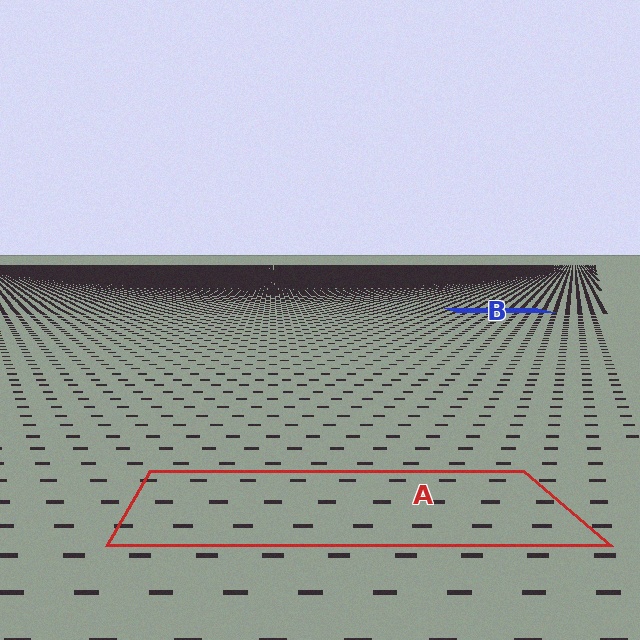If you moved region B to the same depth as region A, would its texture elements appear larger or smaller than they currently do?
They would appear larger. At a closer depth, the same texture elements are projected at a bigger on-screen size.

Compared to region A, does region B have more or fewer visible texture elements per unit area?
Region B has more texture elements per unit area — they are packed more densely because it is farther away.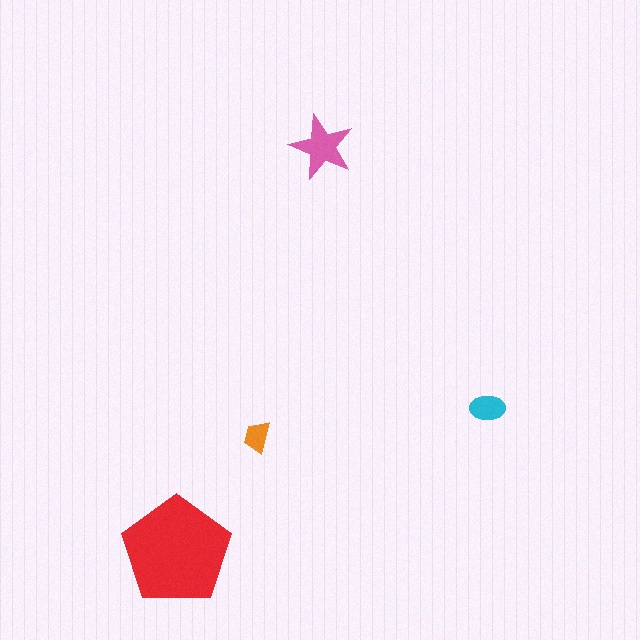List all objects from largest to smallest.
The red pentagon, the pink star, the cyan ellipse, the orange trapezoid.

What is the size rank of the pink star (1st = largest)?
2nd.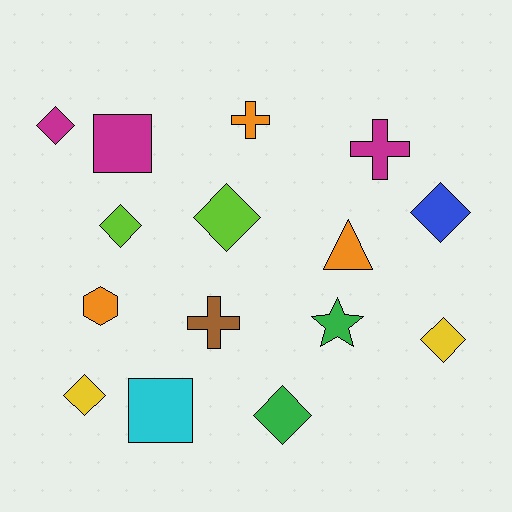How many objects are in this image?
There are 15 objects.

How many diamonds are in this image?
There are 7 diamonds.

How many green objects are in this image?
There are 2 green objects.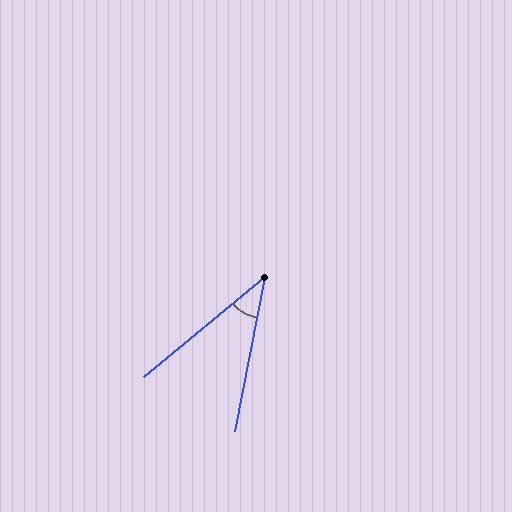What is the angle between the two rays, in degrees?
Approximately 40 degrees.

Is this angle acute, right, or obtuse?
It is acute.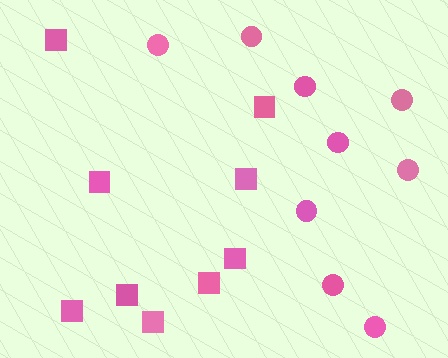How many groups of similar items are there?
There are 2 groups: one group of circles (9) and one group of squares (9).